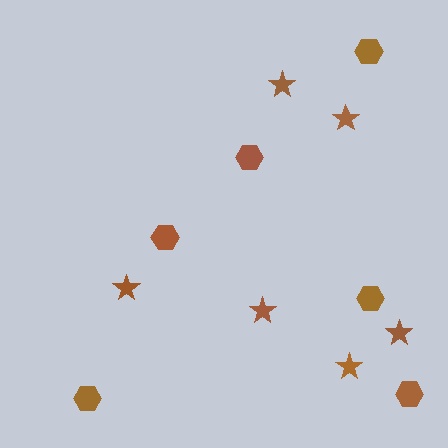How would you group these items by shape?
There are 2 groups: one group of stars (6) and one group of hexagons (6).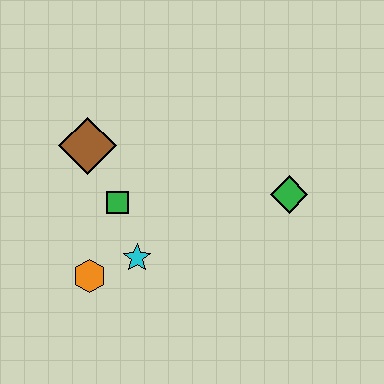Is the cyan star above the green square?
No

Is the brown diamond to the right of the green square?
No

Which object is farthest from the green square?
The green diamond is farthest from the green square.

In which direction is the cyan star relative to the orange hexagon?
The cyan star is to the right of the orange hexagon.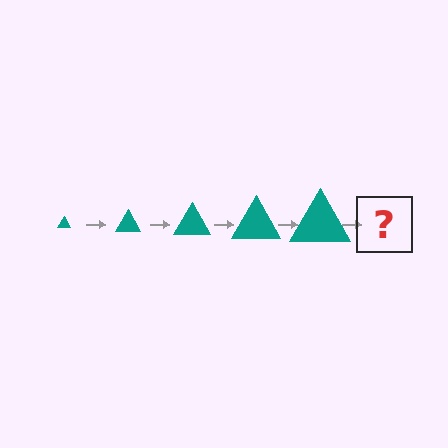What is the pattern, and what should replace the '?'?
The pattern is that the triangle gets progressively larger each step. The '?' should be a teal triangle, larger than the previous one.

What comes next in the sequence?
The next element should be a teal triangle, larger than the previous one.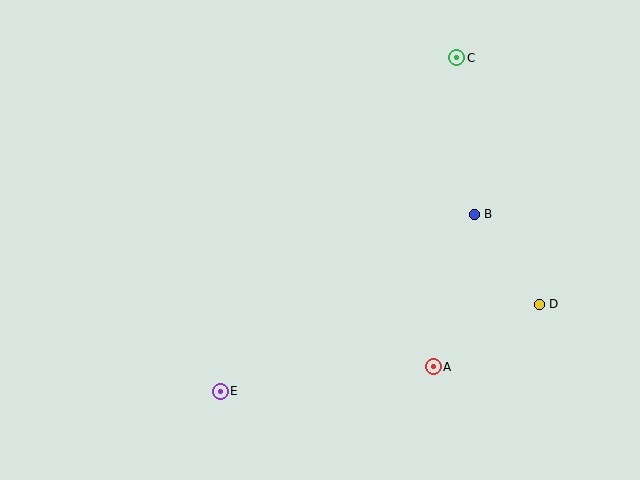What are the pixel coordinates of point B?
Point B is at (474, 214).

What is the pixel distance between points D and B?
The distance between D and B is 111 pixels.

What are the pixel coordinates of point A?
Point A is at (433, 367).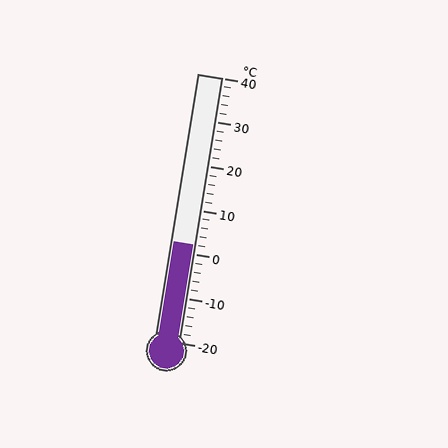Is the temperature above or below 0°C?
The temperature is above 0°C.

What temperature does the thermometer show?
The thermometer shows approximately 2°C.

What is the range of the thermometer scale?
The thermometer scale ranges from -20°C to 40°C.